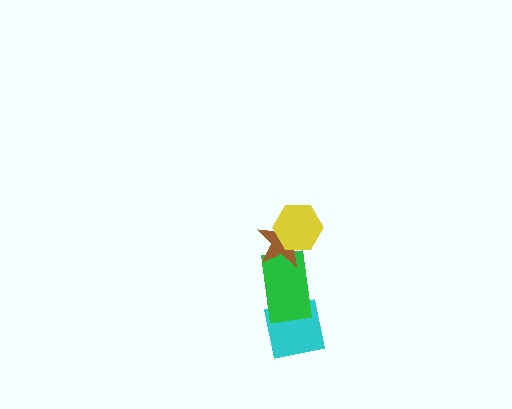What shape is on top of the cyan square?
The green rectangle is on top of the cyan square.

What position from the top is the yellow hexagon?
The yellow hexagon is 1st from the top.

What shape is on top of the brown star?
The yellow hexagon is on top of the brown star.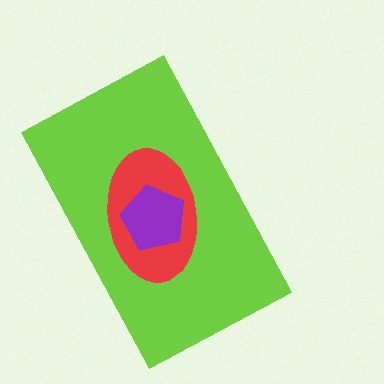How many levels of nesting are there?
3.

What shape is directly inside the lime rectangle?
The red ellipse.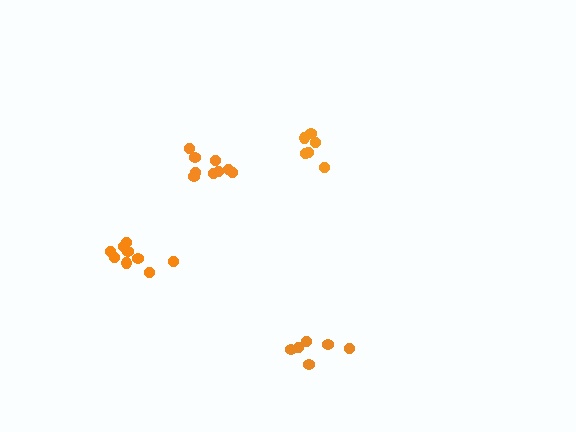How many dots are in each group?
Group 1: 6 dots, Group 2: 9 dots, Group 3: 9 dots, Group 4: 6 dots (30 total).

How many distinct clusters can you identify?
There are 4 distinct clusters.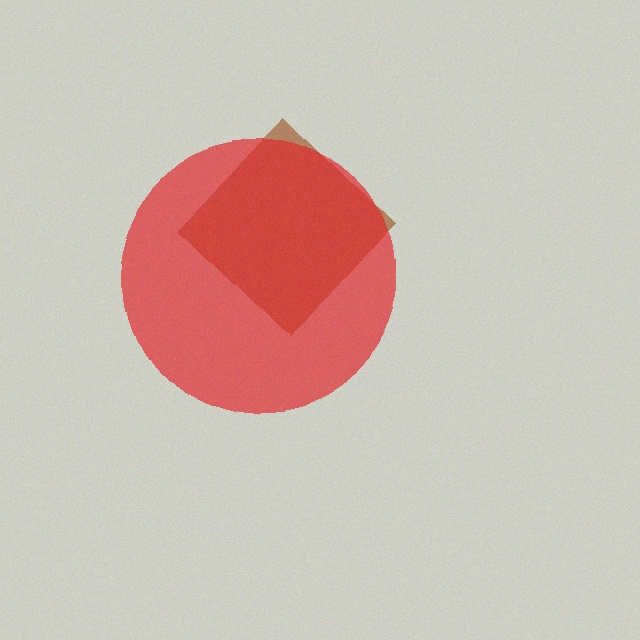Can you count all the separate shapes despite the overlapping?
Yes, there are 2 separate shapes.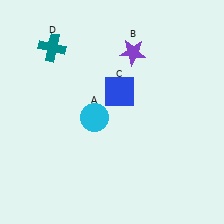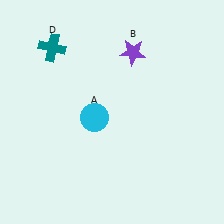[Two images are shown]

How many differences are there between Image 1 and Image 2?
There is 1 difference between the two images.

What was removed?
The blue square (C) was removed in Image 2.